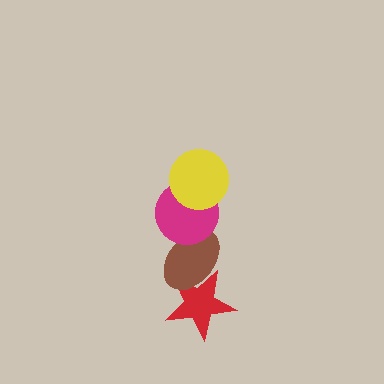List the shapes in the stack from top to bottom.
From top to bottom: the yellow circle, the magenta circle, the brown ellipse, the red star.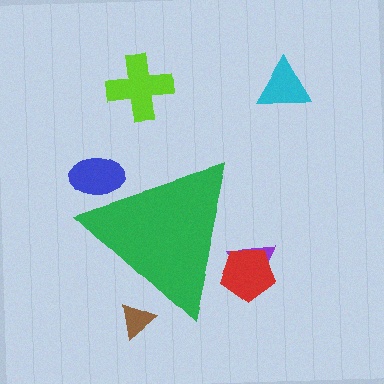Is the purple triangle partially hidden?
Yes, the purple triangle is partially hidden behind the green triangle.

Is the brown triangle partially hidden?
Yes, the brown triangle is partially hidden behind the green triangle.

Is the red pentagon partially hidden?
Yes, the red pentagon is partially hidden behind the green triangle.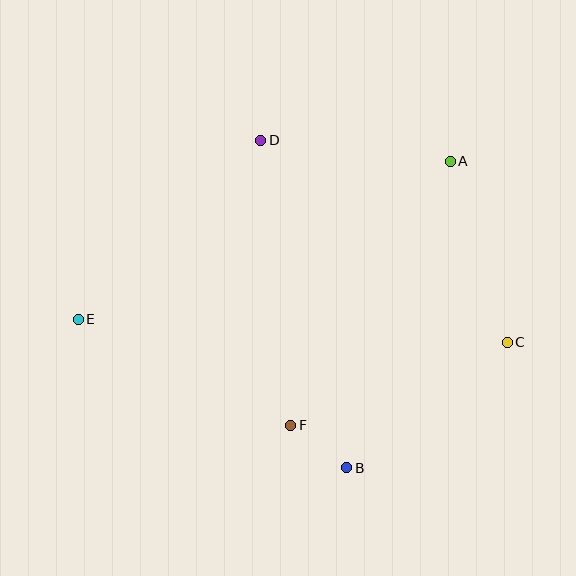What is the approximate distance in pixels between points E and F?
The distance between E and F is approximately 238 pixels.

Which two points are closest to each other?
Points B and F are closest to each other.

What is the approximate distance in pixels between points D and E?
The distance between D and E is approximately 255 pixels.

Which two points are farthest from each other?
Points C and E are farthest from each other.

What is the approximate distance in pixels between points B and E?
The distance between B and E is approximately 307 pixels.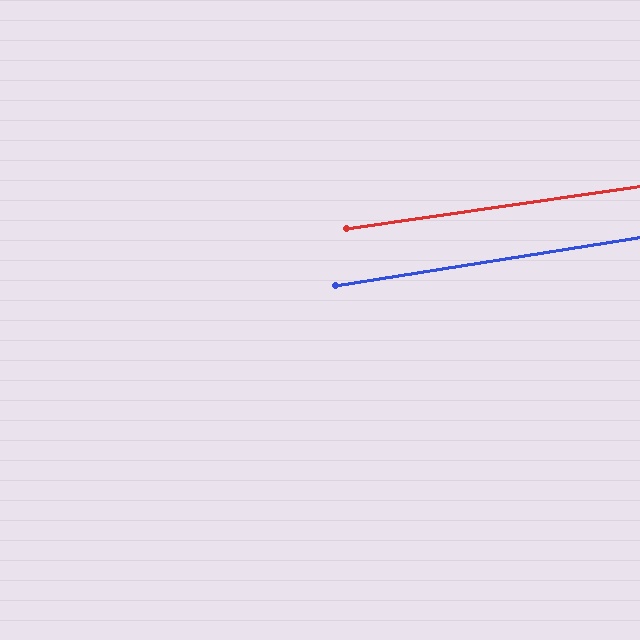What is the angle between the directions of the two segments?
Approximately 1 degree.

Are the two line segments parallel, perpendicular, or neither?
Parallel — their directions differ by only 0.6°.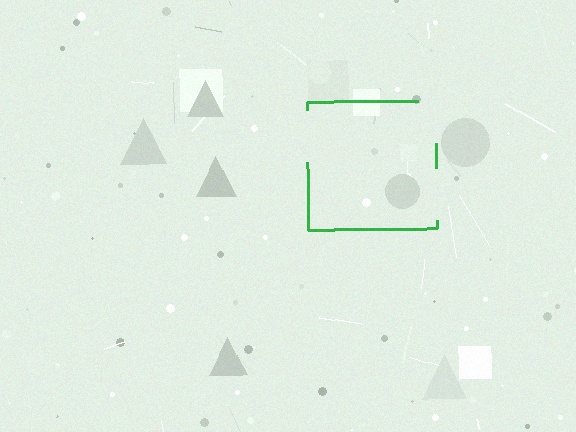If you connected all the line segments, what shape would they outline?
They would outline a square.